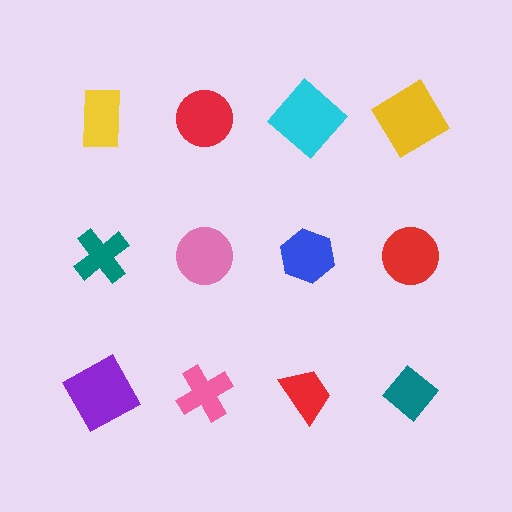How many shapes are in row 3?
4 shapes.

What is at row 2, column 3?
A blue hexagon.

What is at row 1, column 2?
A red circle.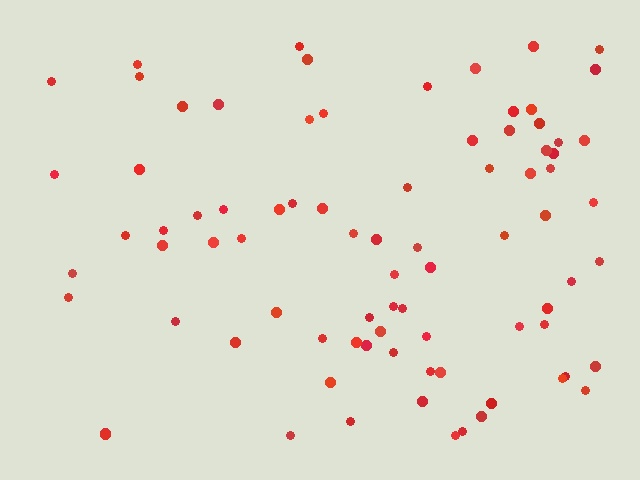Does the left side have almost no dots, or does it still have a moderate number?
Still a moderate number, just noticeably fewer than the right.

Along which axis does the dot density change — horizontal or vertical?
Horizontal.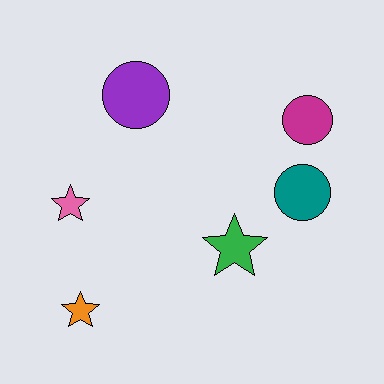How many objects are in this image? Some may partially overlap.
There are 6 objects.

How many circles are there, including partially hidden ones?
There are 3 circles.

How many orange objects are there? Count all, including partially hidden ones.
There is 1 orange object.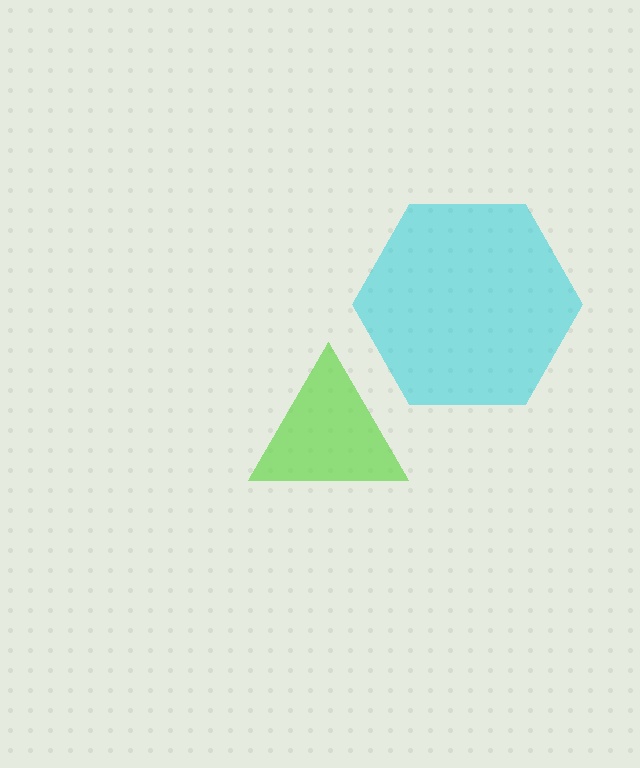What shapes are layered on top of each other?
The layered shapes are: a lime triangle, a cyan hexagon.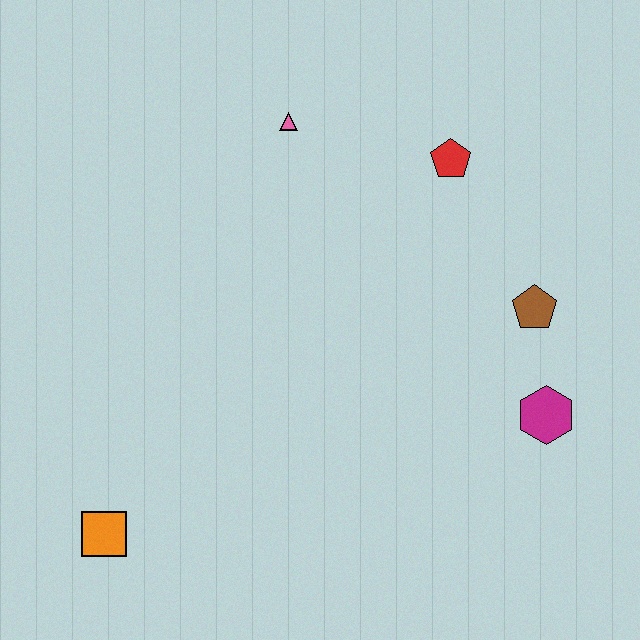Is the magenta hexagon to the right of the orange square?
Yes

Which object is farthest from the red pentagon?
The orange square is farthest from the red pentagon.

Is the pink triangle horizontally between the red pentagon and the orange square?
Yes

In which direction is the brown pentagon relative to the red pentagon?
The brown pentagon is below the red pentagon.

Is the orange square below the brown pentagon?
Yes